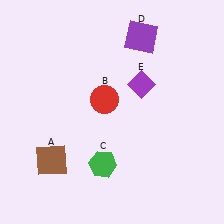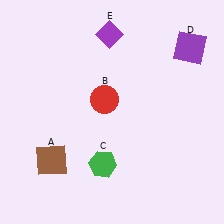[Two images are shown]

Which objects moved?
The objects that moved are: the purple square (D), the purple diamond (E).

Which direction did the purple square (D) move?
The purple square (D) moved right.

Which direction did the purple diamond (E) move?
The purple diamond (E) moved up.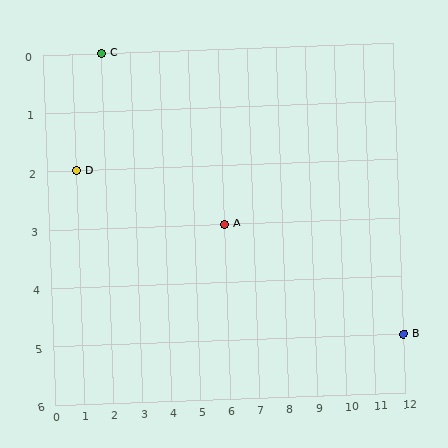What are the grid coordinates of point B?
Point B is at grid coordinates (12, 5).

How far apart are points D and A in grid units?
Points D and A are 5 columns and 1 row apart (about 5.1 grid units diagonally).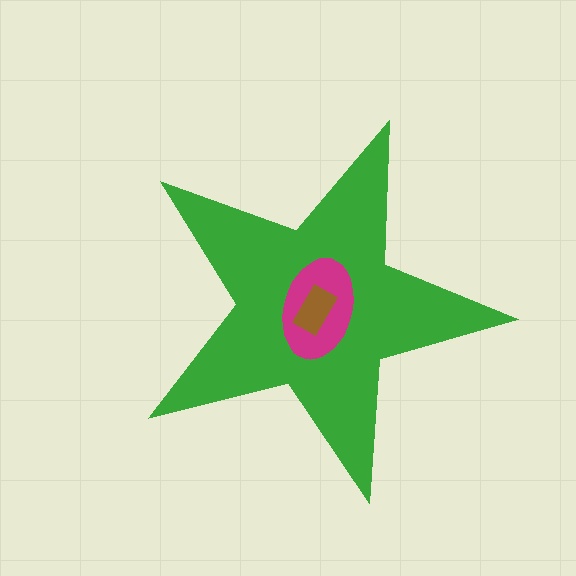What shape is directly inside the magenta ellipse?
The brown rectangle.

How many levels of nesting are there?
3.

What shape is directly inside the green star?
The magenta ellipse.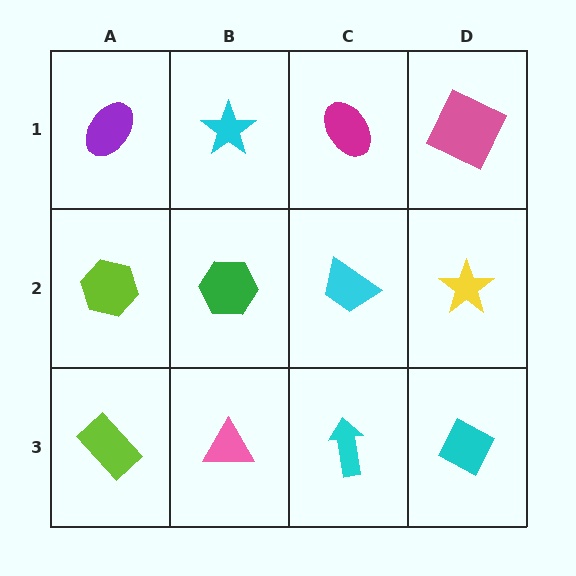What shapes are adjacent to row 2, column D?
A pink square (row 1, column D), a cyan diamond (row 3, column D), a cyan trapezoid (row 2, column C).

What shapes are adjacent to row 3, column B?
A green hexagon (row 2, column B), a lime rectangle (row 3, column A), a cyan arrow (row 3, column C).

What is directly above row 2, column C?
A magenta ellipse.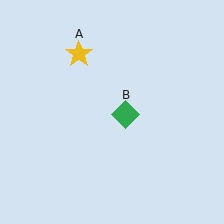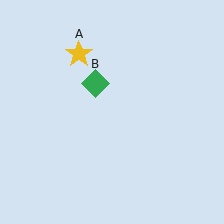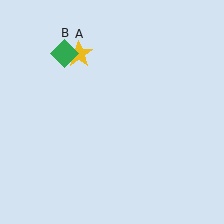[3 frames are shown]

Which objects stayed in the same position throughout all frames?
Yellow star (object A) remained stationary.